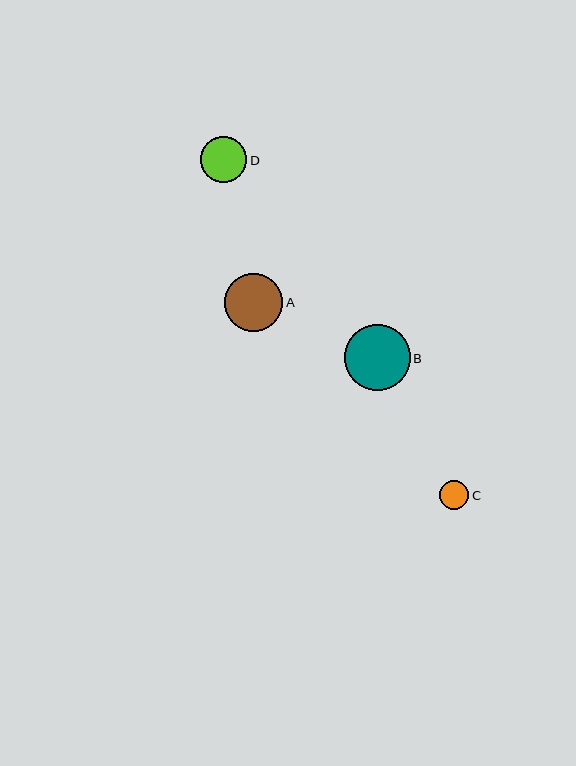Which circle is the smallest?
Circle C is the smallest with a size of approximately 29 pixels.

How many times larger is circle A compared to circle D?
Circle A is approximately 1.3 times the size of circle D.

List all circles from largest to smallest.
From largest to smallest: B, A, D, C.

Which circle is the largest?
Circle B is the largest with a size of approximately 66 pixels.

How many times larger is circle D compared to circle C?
Circle D is approximately 1.6 times the size of circle C.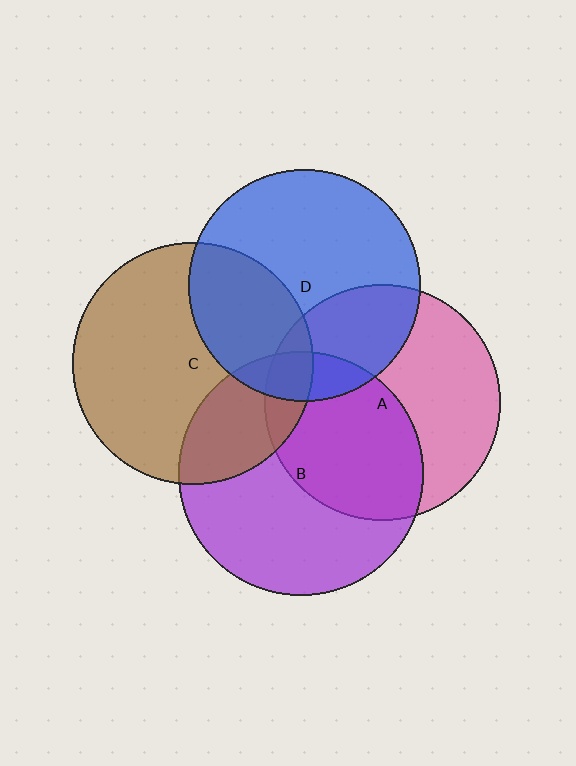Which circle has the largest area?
Circle B (purple).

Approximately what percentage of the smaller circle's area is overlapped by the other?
Approximately 10%.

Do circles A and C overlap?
Yes.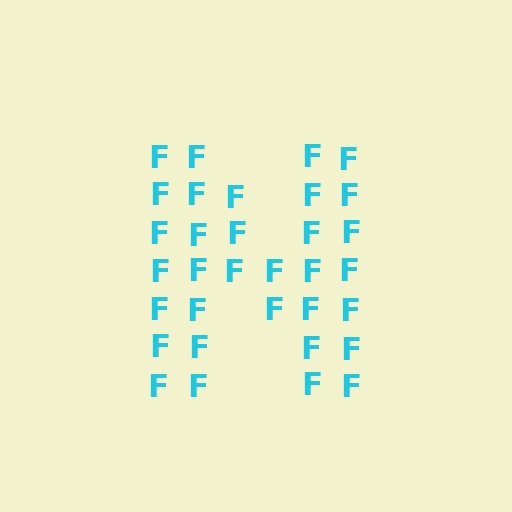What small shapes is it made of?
It is made of small letter F's.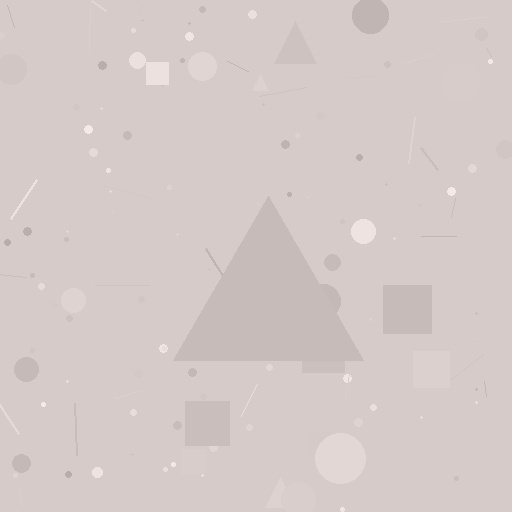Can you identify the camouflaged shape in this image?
The camouflaged shape is a triangle.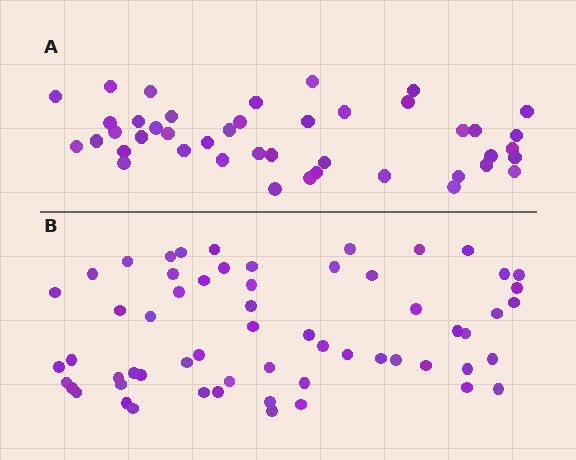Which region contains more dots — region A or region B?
Region B (the bottom region) has more dots.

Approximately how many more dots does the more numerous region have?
Region B has approximately 15 more dots than region A.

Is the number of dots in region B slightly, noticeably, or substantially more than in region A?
Region B has noticeably more, but not dramatically so. The ratio is roughly 1.4 to 1.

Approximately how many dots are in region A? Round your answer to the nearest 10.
About 40 dots. (The exact count is 43, which rounds to 40.)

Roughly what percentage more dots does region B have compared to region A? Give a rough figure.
About 40% more.